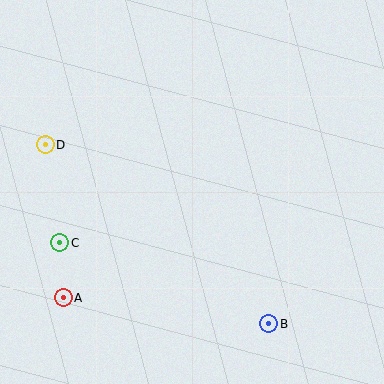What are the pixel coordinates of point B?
Point B is at (269, 324).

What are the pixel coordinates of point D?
Point D is at (45, 145).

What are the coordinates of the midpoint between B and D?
The midpoint between B and D is at (157, 234).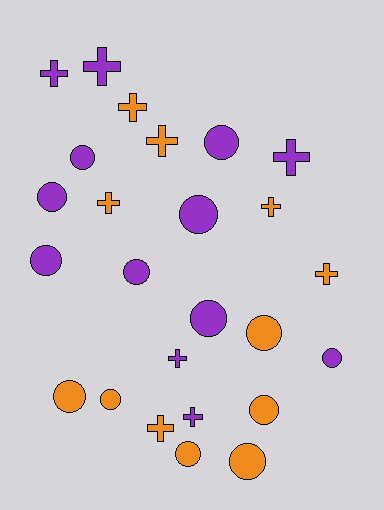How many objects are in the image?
There are 25 objects.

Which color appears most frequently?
Purple, with 13 objects.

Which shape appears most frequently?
Circle, with 14 objects.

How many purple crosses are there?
There are 5 purple crosses.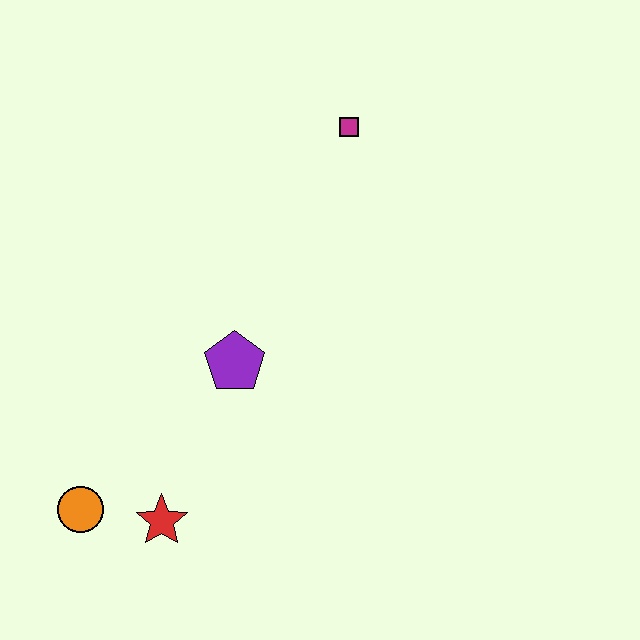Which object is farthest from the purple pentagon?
The magenta square is farthest from the purple pentagon.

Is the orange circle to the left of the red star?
Yes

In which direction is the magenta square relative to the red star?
The magenta square is above the red star.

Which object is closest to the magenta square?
The purple pentagon is closest to the magenta square.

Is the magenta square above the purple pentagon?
Yes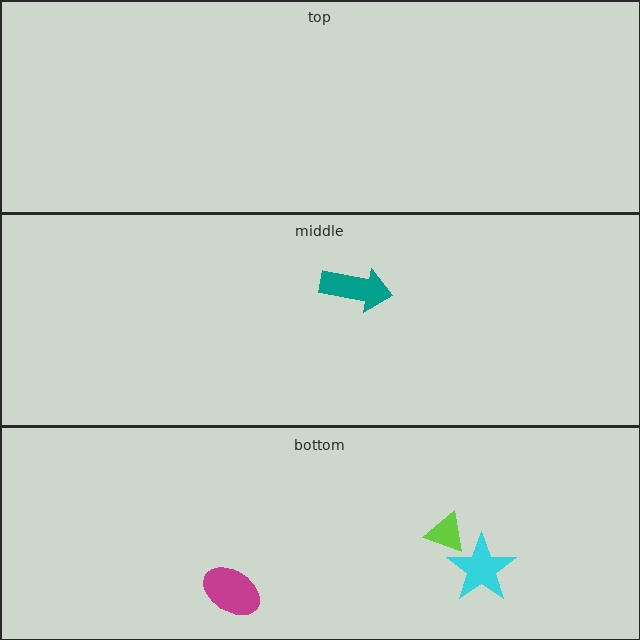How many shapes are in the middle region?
1.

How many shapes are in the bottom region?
3.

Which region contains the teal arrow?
The middle region.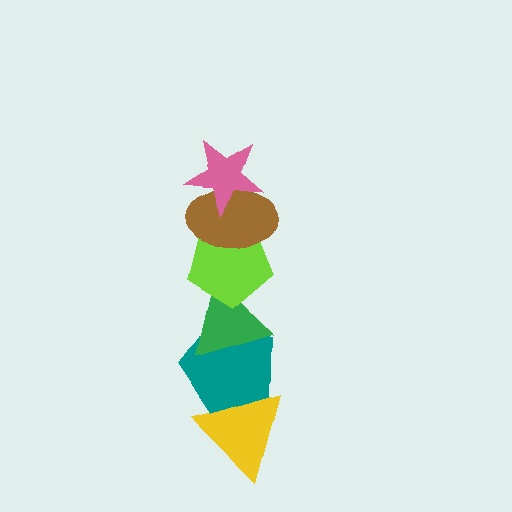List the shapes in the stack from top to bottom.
From top to bottom: the pink star, the brown ellipse, the lime pentagon, the green triangle, the teal pentagon, the yellow triangle.